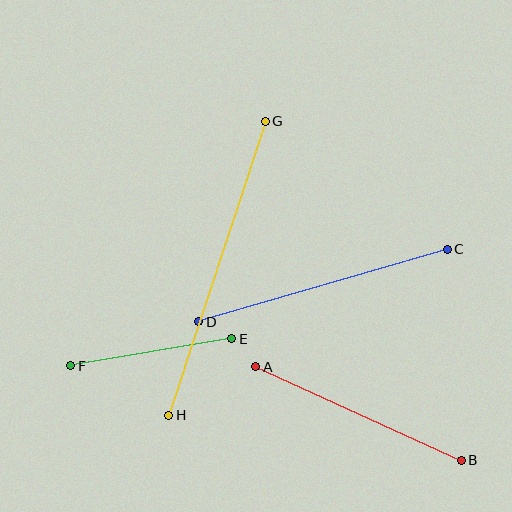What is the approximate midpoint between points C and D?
The midpoint is at approximately (323, 286) pixels.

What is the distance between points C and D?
The distance is approximately 259 pixels.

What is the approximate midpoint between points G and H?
The midpoint is at approximately (217, 268) pixels.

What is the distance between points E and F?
The distance is approximately 163 pixels.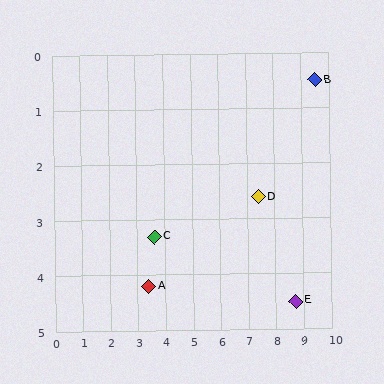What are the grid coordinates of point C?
Point C is at approximately (3.6, 3.3).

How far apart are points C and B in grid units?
Points C and B are about 6.5 grid units apart.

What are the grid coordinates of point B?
Point B is at approximately (9.5, 0.5).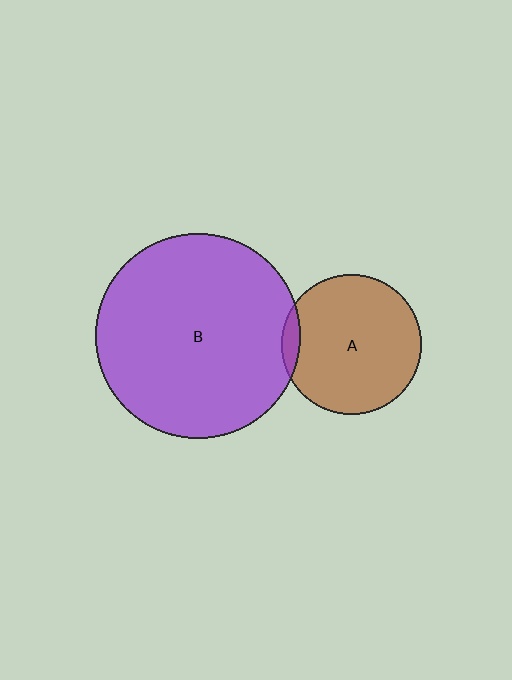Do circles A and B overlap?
Yes.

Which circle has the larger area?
Circle B (purple).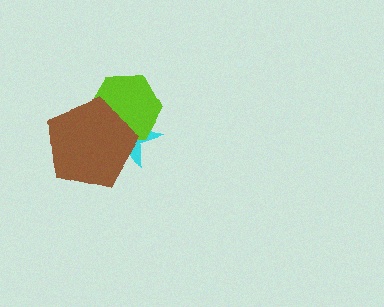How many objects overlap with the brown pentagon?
2 objects overlap with the brown pentagon.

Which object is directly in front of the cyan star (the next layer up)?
The lime hexagon is directly in front of the cyan star.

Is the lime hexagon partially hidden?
Yes, it is partially covered by another shape.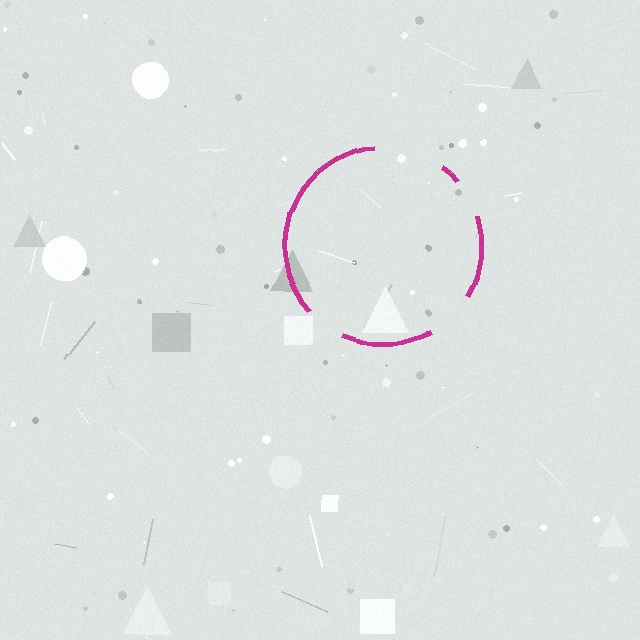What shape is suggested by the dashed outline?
The dashed outline suggests a circle.